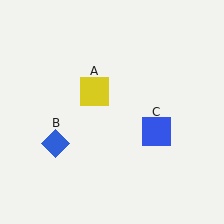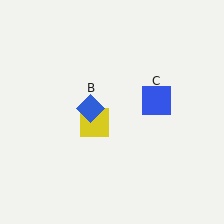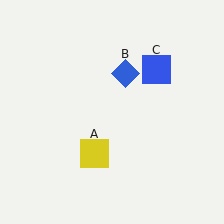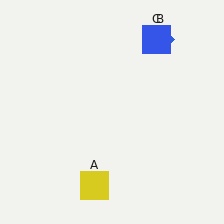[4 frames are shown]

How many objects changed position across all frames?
3 objects changed position: yellow square (object A), blue diamond (object B), blue square (object C).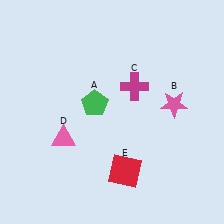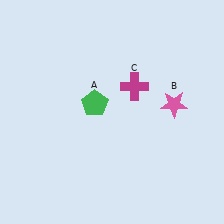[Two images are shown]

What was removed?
The red square (E), the pink triangle (D) were removed in Image 2.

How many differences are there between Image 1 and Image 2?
There are 2 differences between the two images.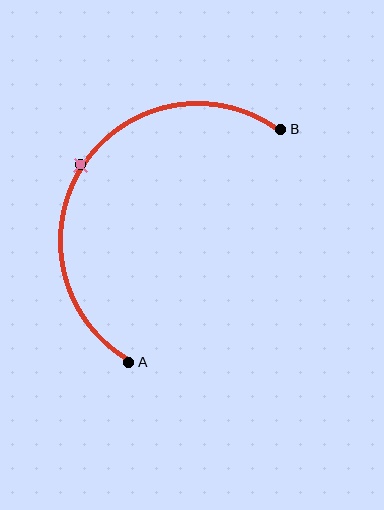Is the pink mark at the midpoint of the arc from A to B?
Yes. The pink mark lies on the arc at equal arc-length from both A and B — it is the arc midpoint.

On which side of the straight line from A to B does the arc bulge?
The arc bulges to the left of the straight line connecting A and B.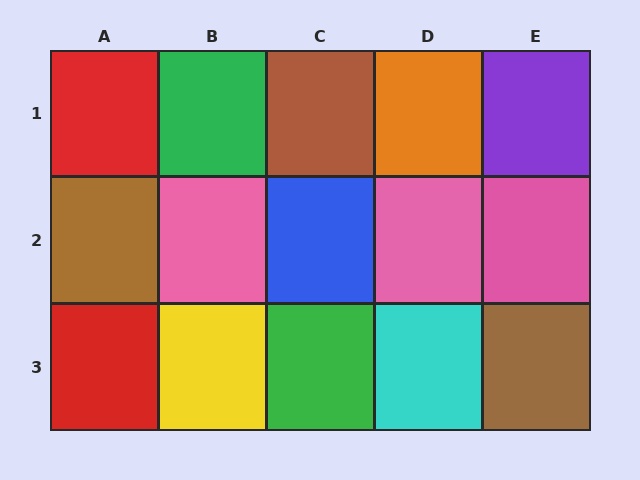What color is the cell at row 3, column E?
Brown.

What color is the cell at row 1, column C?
Brown.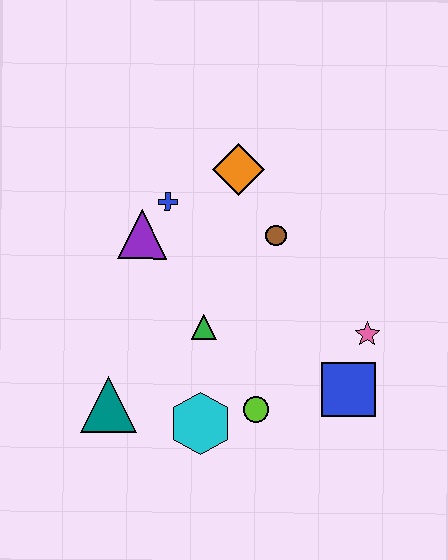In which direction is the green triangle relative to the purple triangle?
The green triangle is below the purple triangle.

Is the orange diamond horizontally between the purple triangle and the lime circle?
Yes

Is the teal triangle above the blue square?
No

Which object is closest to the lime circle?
The cyan hexagon is closest to the lime circle.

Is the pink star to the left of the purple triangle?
No